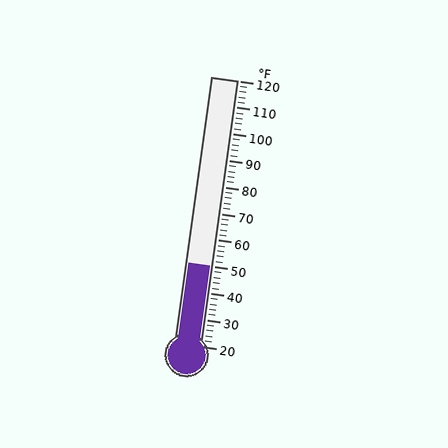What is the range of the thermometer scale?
The thermometer scale ranges from 20°F to 120°F.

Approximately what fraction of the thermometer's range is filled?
The thermometer is filled to approximately 30% of its range.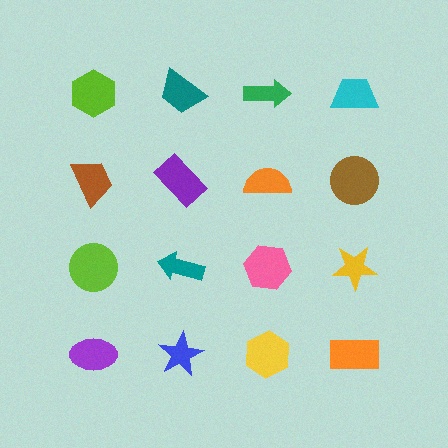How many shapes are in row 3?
4 shapes.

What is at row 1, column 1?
A lime hexagon.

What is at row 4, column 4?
An orange rectangle.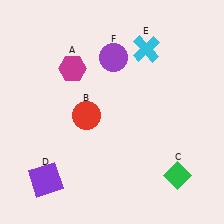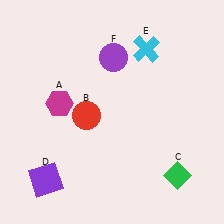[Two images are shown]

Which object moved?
The magenta hexagon (A) moved down.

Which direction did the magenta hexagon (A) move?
The magenta hexagon (A) moved down.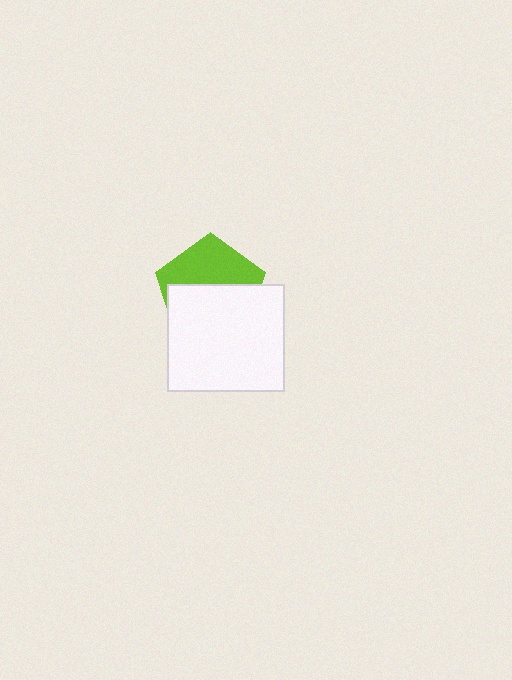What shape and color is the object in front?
The object in front is a white rectangle.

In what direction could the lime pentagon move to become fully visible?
The lime pentagon could move up. That would shift it out from behind the white rectangle entirely.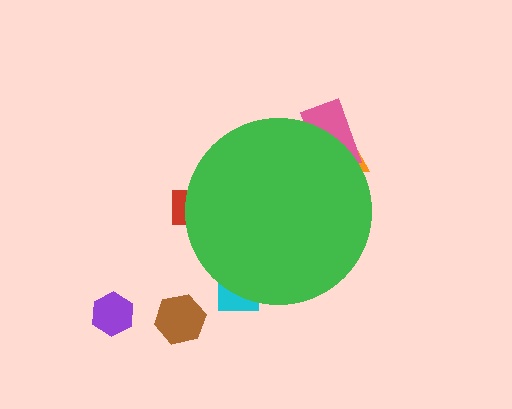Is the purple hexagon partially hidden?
No, the purple hexagon is fully visible.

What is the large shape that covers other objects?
A green circle.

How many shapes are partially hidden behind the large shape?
4 shapes are partially hidden.